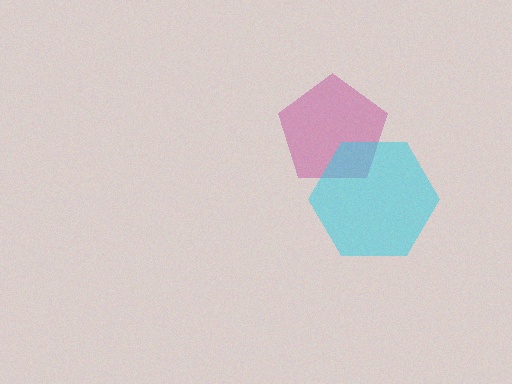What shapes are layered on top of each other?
The layered shapes are: a magenta pentagon, a cyan hexagon.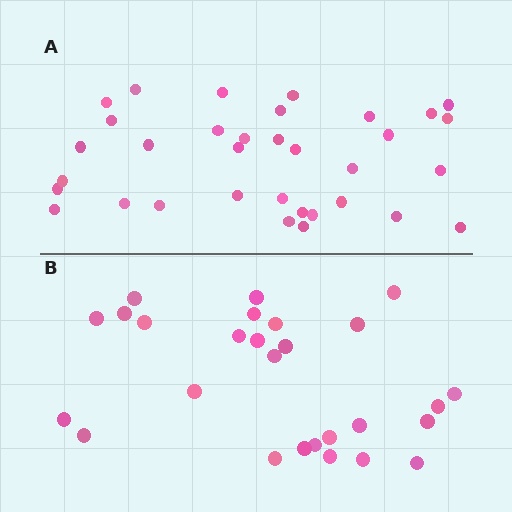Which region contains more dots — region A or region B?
Region A (the top region) has more dots.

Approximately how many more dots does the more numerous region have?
Region A has roughly 8 or so more dots than region B.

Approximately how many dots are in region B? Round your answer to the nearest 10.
About 30 dots. (The exact count is 27, which rounds to 30.)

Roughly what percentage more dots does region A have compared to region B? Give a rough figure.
About 25% more.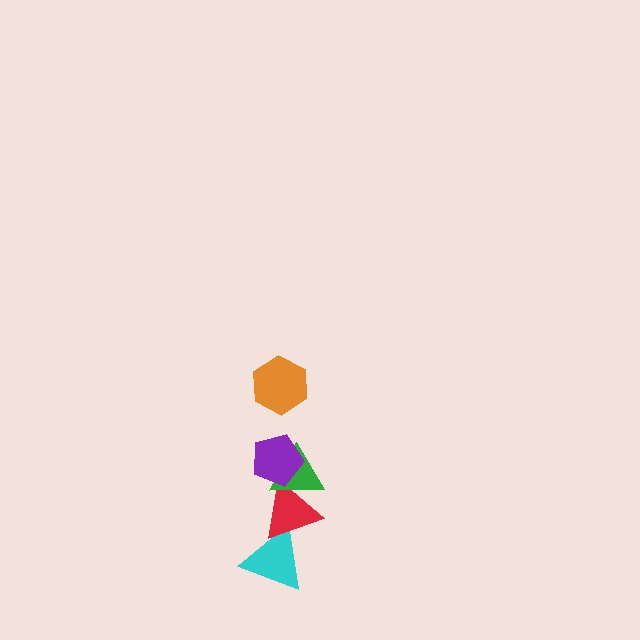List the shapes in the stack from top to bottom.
From top to bottom: the orange hexagon, the purple pentagon, the green triangle, the red triangle, the cyan triangle.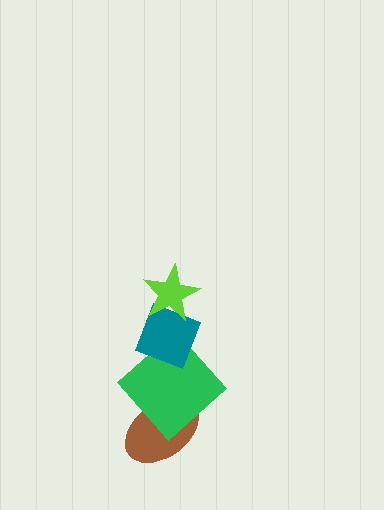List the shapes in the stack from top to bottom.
From top to bottom: the lime star, the teal diamond, the green diamond, the brown ellipse.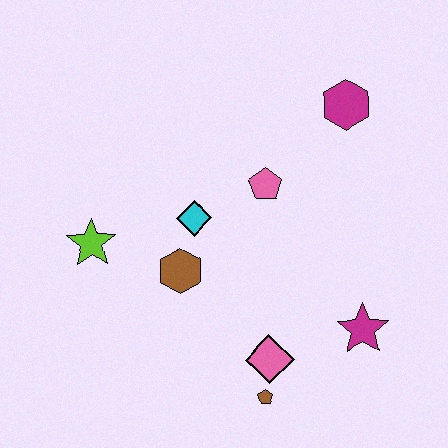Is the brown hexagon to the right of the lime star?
Yes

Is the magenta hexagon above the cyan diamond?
Yes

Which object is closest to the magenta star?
The pink diamond is closest to the magenta star.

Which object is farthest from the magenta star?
The lime star is farthest from the magenta star.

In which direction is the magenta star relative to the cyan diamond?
The magenta star is to the right of the cyan diamond.